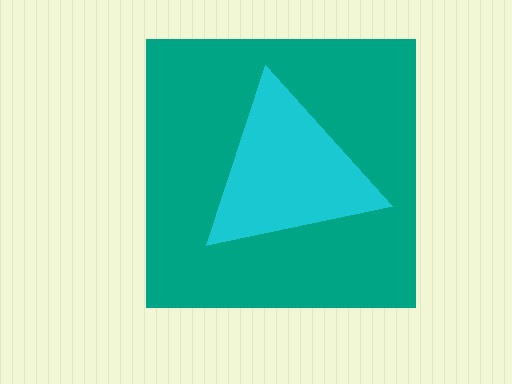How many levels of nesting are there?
2.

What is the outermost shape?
The teal square.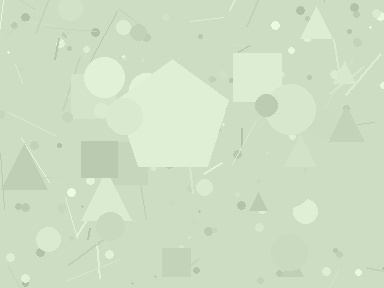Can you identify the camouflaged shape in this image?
The camouflaged shape is a pentagon.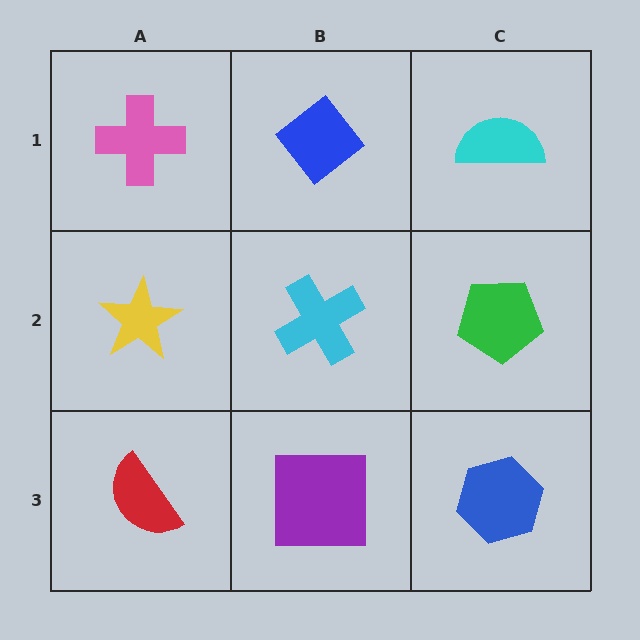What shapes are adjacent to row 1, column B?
A cyan cross (row 2, column B), a pink cross (row 1, column A), a cyan semicircle (row 1, column C).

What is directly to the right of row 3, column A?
A purple square.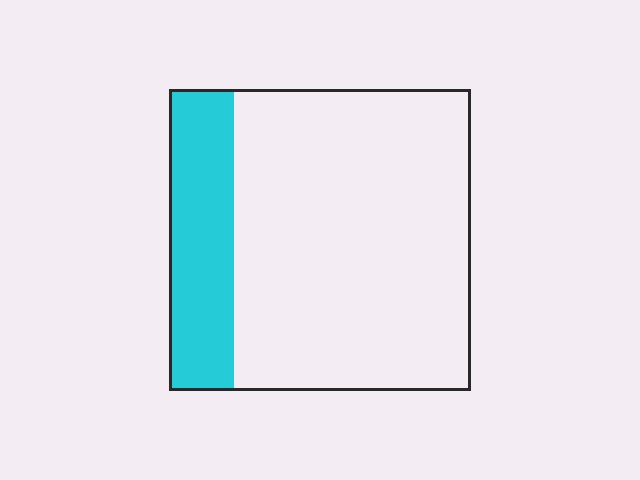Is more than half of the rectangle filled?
No.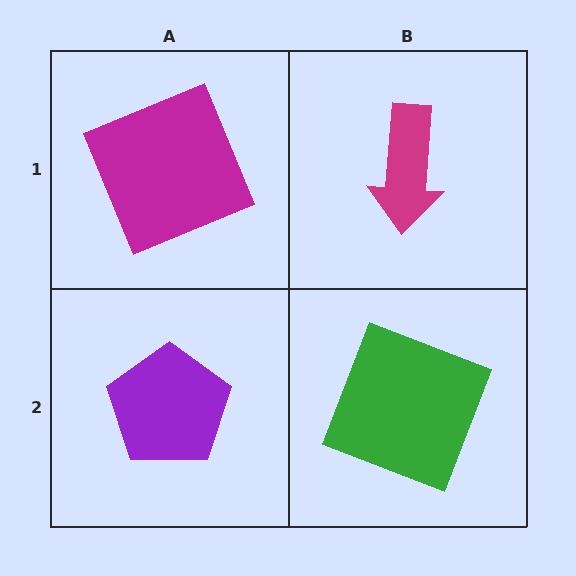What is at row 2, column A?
A purple pentagon.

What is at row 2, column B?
A green square.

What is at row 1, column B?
A magenta arrow.